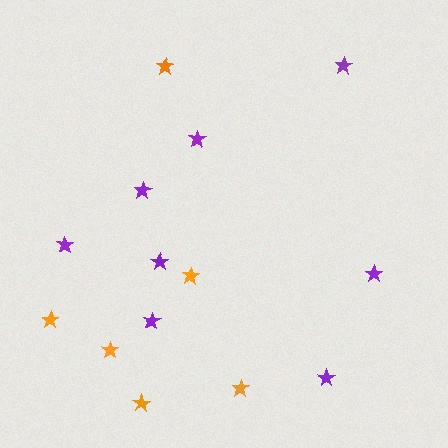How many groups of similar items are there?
There are 2 groups: one group of purple stars (8) and one group of orange stars (6).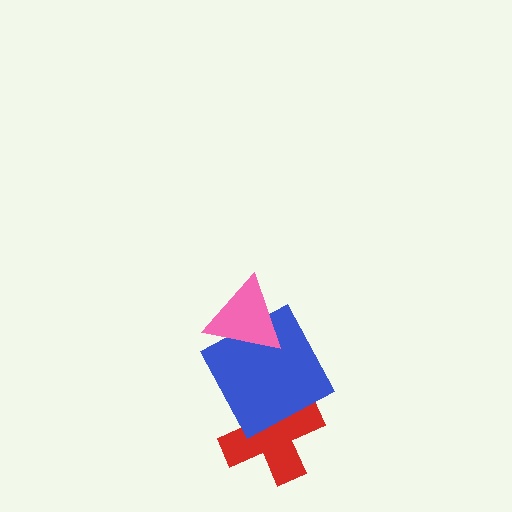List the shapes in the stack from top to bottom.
From top to bottom: the pink triangle, the blue square, the red cross.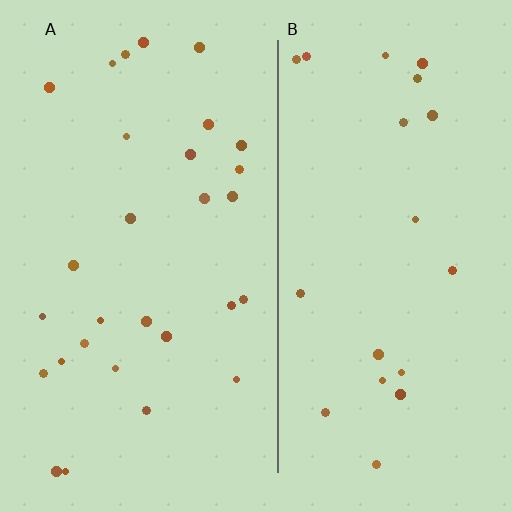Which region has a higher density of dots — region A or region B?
A (the left).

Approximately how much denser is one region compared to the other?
Approximately 1.4× — region A over region B.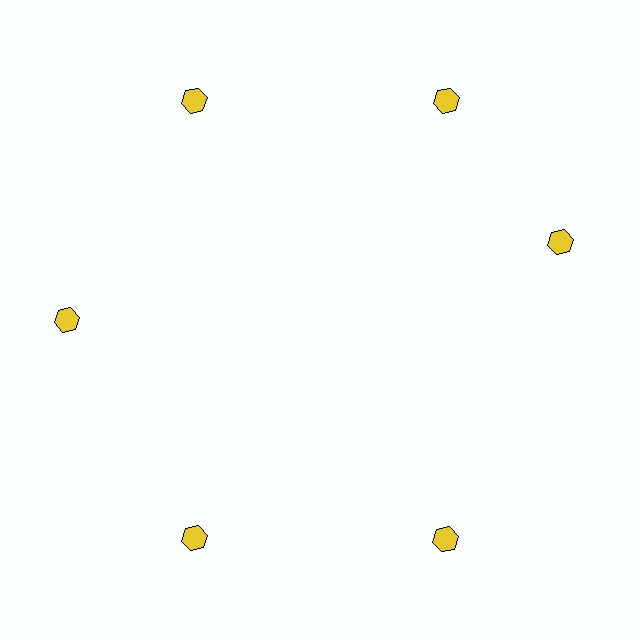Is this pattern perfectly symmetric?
No. The 6 yellow hexagons are arranged in a ring, but one element near the 3 o'clock position is rotated out of alignment along the ring, breaking the 6-fold rotational symmetry.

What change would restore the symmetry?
The symmetry would be restored by rotating it back into even spacing with its neighbors so that all 6 hexagons sit at equal angles and equal distance from the center.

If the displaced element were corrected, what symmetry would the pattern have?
It would have 6-fold rotational symmetry — the pattern would map onto itself every 60 degrees.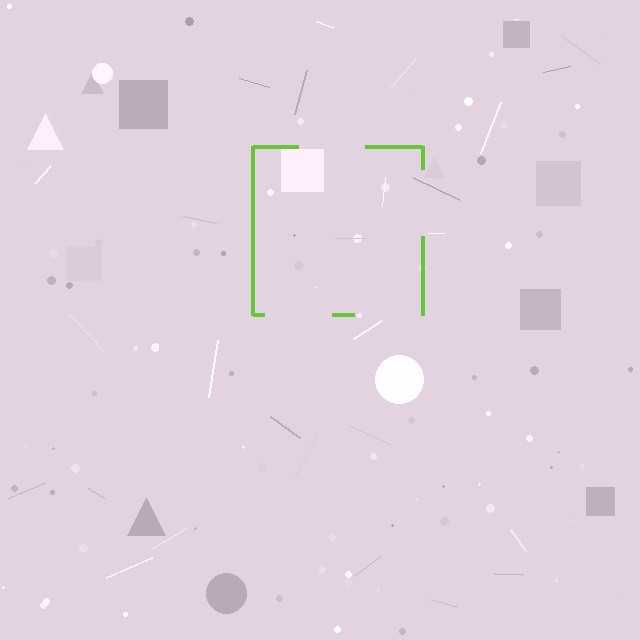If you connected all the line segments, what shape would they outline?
They would outline a square.